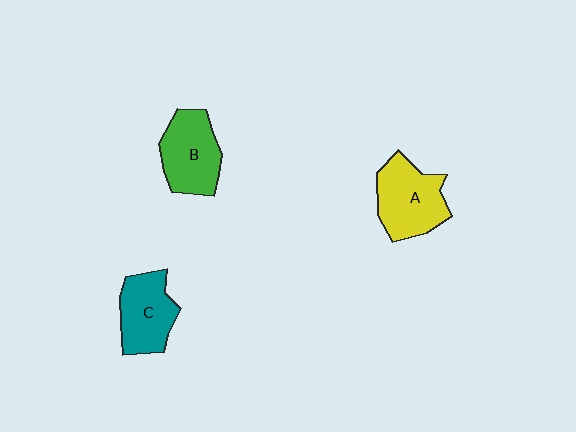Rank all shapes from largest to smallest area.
From largest to smallest: A (yellow), B (green), C (teal).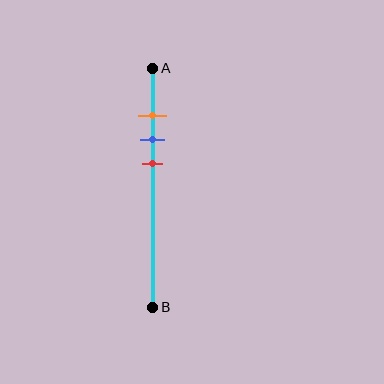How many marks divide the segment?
There are 3 marks dividing the segment.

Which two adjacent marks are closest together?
The orange and blue marks are the closest adjacent pair.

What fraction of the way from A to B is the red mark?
The red mark is approximately 40% (0.4) of the way from A to B.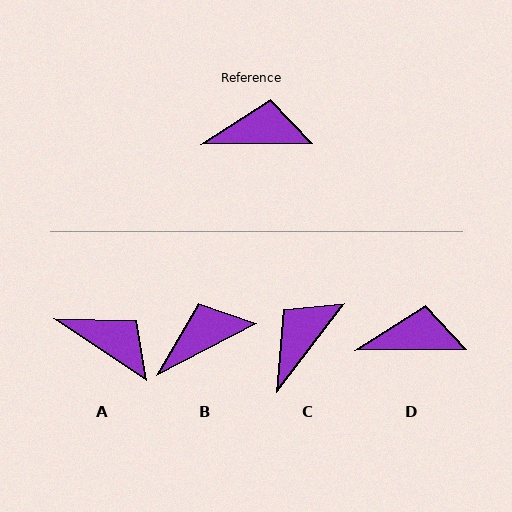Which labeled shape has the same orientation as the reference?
D.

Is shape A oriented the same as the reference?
No, it is off by about 34 degrees.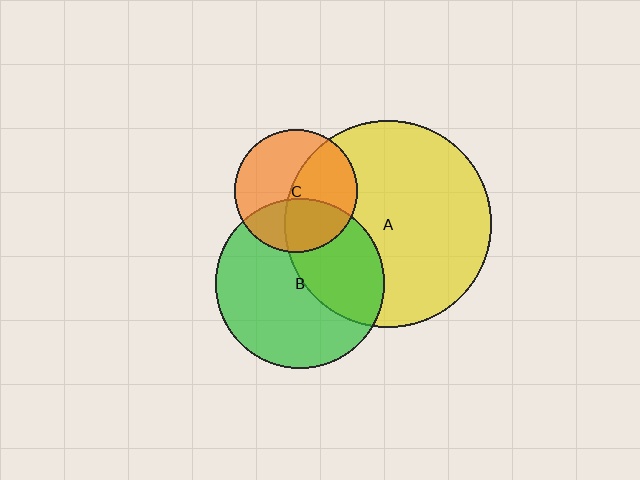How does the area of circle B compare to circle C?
Approximately 1.9 times.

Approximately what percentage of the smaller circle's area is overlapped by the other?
Approximately 40%.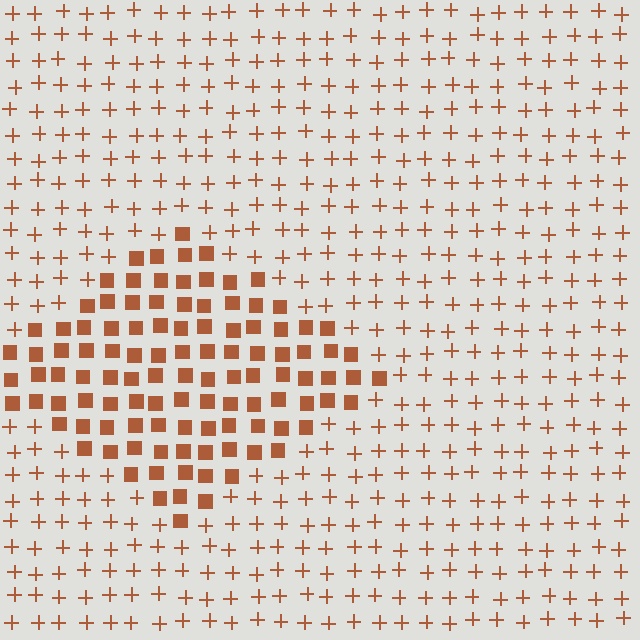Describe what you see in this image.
The image is filled with small brown elements arranged in a uniform grid. A diamond-shaped region contains squares, while the surrounding area contains plus signs. The boundary is defined purely by the change in element shape.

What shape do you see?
I see a diamond.